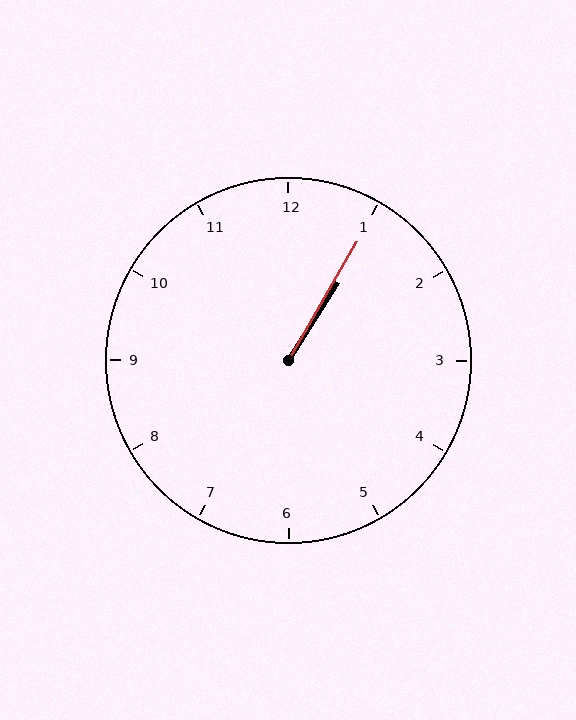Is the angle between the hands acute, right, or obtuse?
It is acute.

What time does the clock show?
1:05.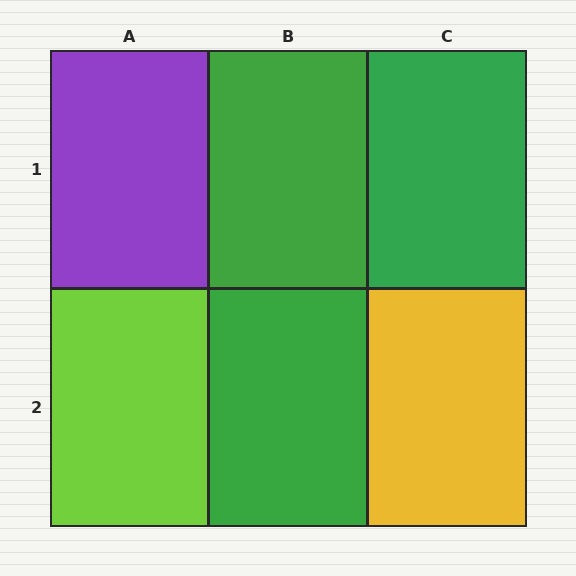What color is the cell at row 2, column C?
Yellow.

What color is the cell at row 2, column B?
Green.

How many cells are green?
3 cells are green.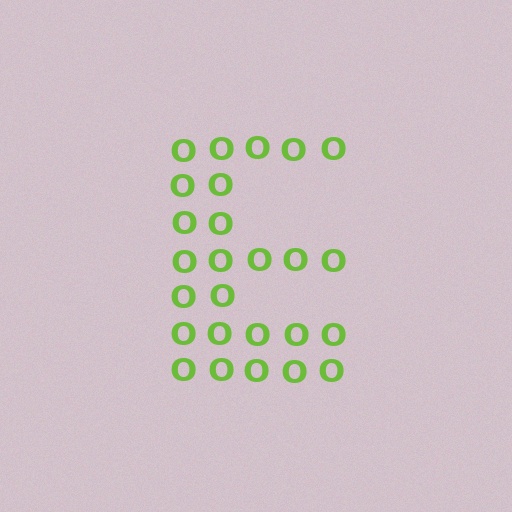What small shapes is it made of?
It is made of small letter O's.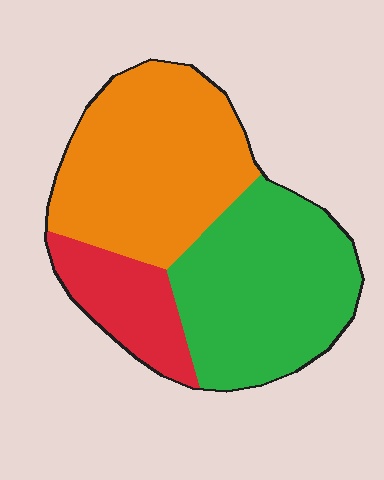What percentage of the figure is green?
Green takes up about two fifths (2/5) of the figure.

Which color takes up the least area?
Red, at roughly 15%.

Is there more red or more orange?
Orange.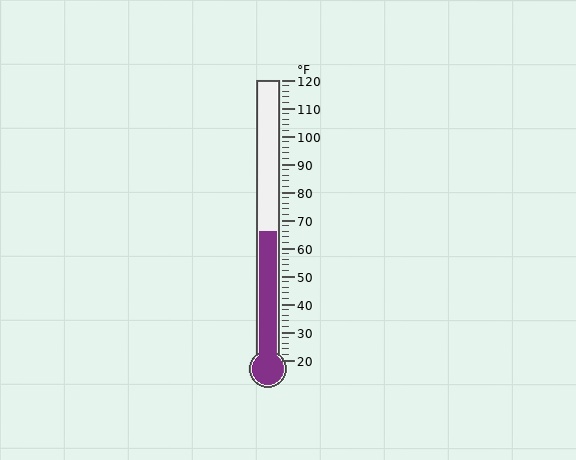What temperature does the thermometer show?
The thermometer shows approximately 66°F.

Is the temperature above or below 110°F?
The temperature is below 110°F.